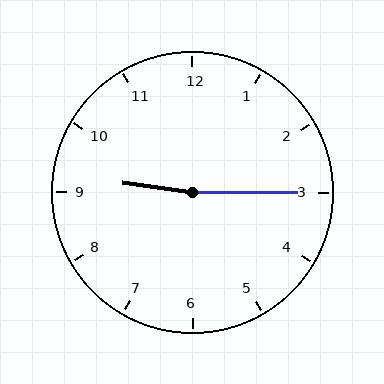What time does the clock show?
9:15.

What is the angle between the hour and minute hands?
Approximately 172 degrees.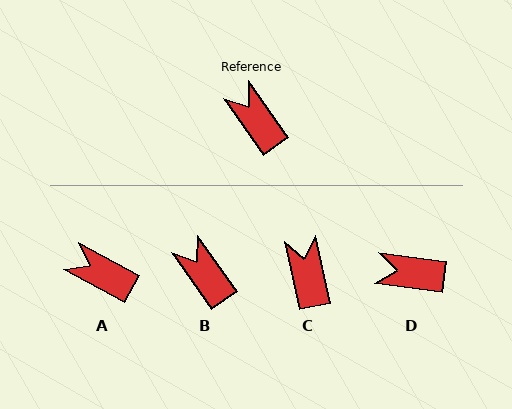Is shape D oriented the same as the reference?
No, it is off by about 48 degrees.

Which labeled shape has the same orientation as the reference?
B.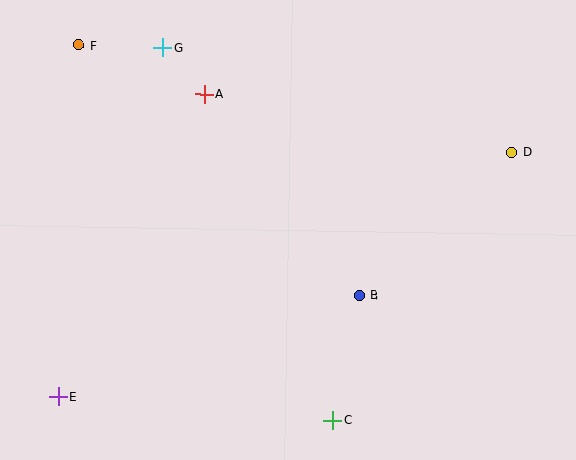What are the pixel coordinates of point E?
Point E is at (59, 397).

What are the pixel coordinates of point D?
Point D is at (512, 152).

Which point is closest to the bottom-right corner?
Point C is closest to the bottom-right corner.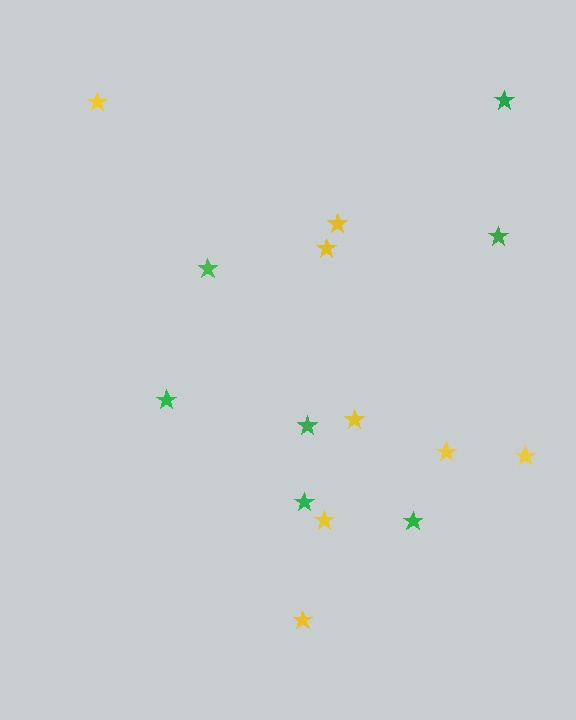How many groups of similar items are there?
There are 2 groups: one group of green stars (7) and one group of yellow stars (8).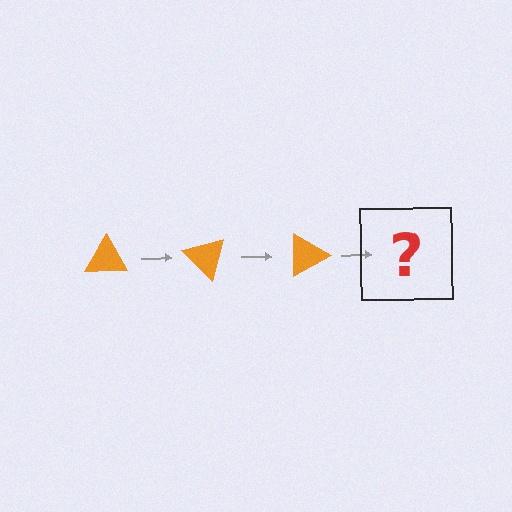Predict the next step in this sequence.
The next step is an orange triangle rotated 135 degrees.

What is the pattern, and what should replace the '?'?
The pattern is that the triangle rotates 45 degrees each step. The '?' should be an orange triangle rotated 135 degrees.